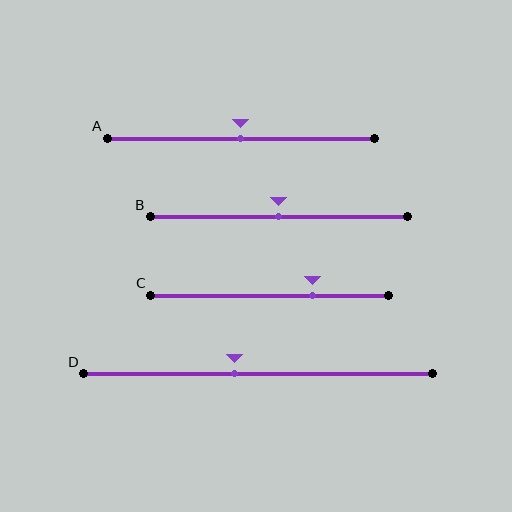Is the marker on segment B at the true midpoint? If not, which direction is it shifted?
Yes, the marker on segment B is at the true midpoint.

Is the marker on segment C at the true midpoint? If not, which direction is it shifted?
No, the marker on segment C is shifted to the right by about 18% of the segment length.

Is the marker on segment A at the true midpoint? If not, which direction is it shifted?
Yes, the marker on segment A is at the true midpoint.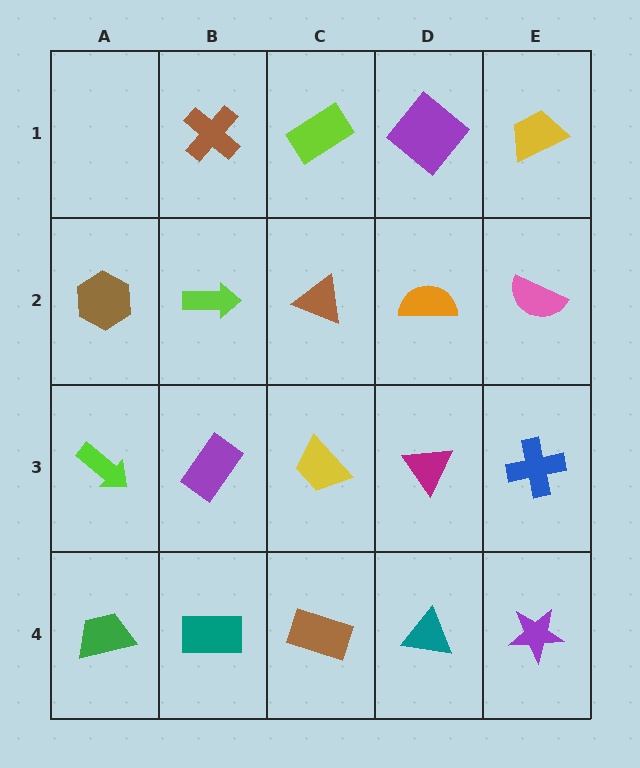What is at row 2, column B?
A lime arrow.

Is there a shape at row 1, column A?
No, that cell is empty.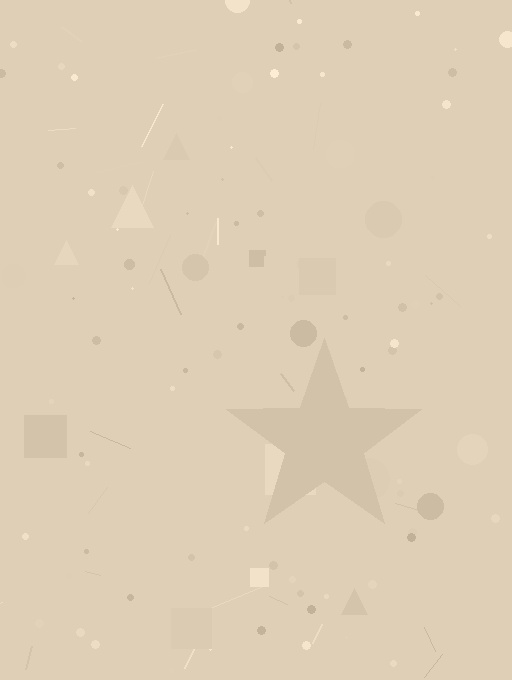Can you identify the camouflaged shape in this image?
The camouflaged shape is a star.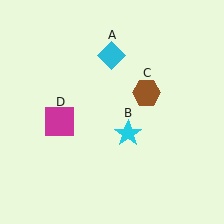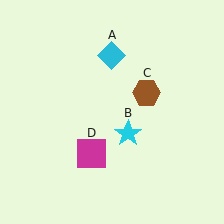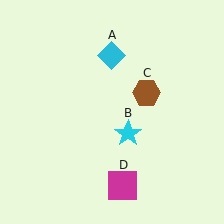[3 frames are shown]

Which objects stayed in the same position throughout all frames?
Cyan diamond (object A) and cyan star (object B) and brown hexagon (object C) remained stationary.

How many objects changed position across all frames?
1 object changed position: magenta square (object D).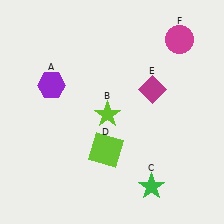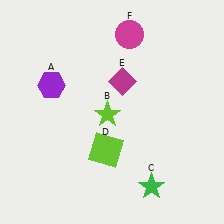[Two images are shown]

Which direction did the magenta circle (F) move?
The magenta circle (F) moved left.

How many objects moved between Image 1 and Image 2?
2 objects moved between the two images.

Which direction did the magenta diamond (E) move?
The magenta diamond (E) moved left.